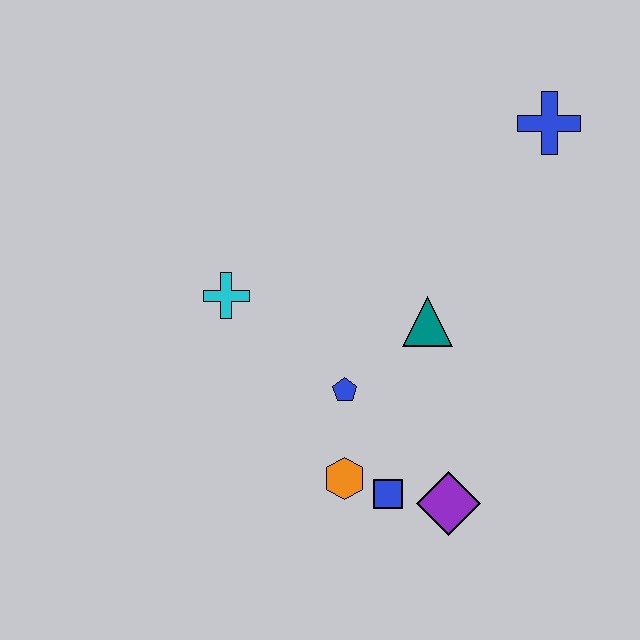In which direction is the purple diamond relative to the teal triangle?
The purple diamond is below the teal triangle.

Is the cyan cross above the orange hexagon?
Yes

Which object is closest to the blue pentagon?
The orange hexagon is closest to the blue pentagon.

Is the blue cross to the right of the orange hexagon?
Yes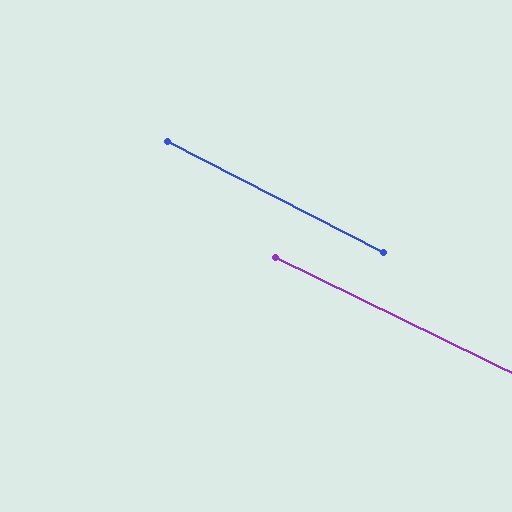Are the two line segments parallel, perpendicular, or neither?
Parallel — their directions differ by only 1.1°.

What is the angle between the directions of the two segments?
Approximately 1 degree.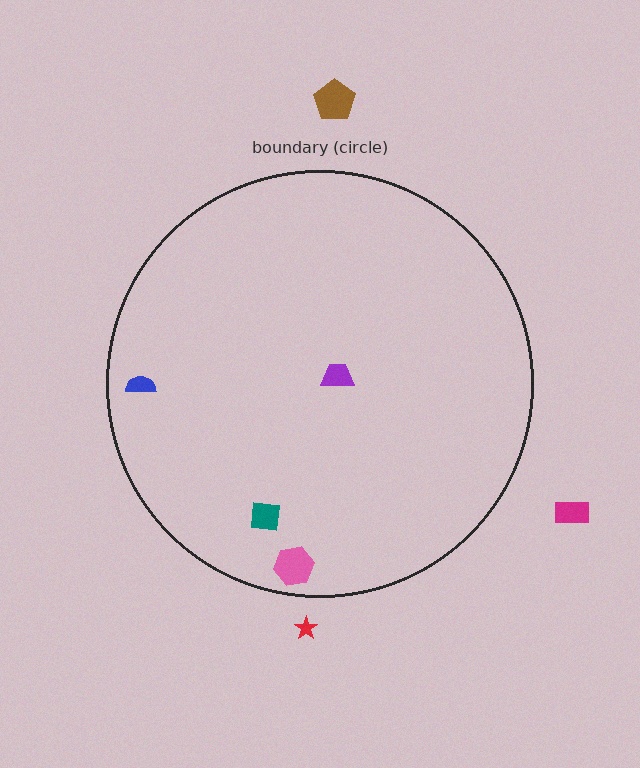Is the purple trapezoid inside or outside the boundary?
Inside.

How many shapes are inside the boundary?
4 inside, 3 outside.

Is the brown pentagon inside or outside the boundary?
Outside.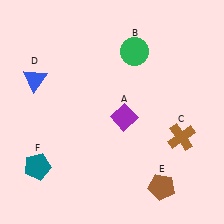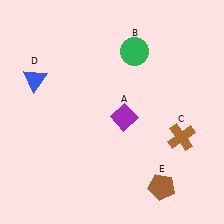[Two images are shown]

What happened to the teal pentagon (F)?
The teal pentagon (F) was removed in Image 2. It was in the bottom-left area of Image 1.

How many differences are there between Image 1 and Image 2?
There is 1 difference between the two images.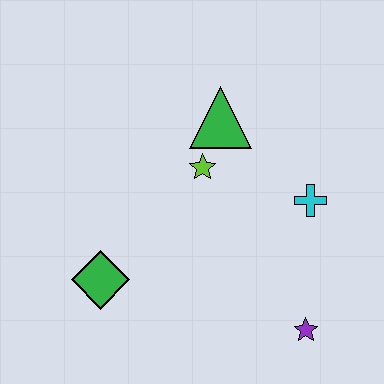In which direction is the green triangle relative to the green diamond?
The green triangle is above the green diamond.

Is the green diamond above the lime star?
No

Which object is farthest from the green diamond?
The cyan cross is farthest from the green diamond.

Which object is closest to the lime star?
The green triangle is closest to the lime star.